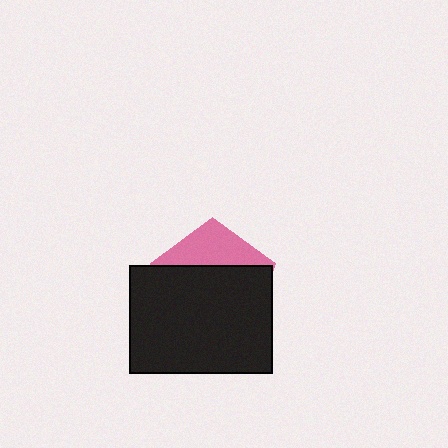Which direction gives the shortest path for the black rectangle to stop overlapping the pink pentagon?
Moving down gives the shortest separation.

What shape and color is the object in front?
The object in front is a black rectangle.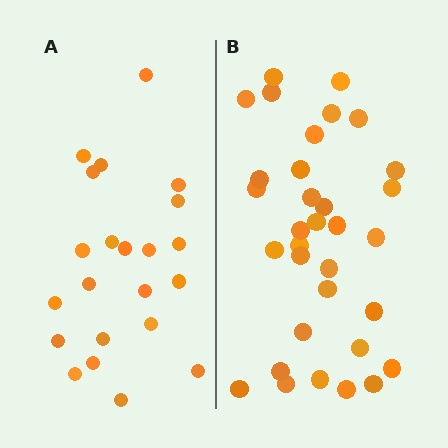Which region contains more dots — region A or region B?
Region B (the right region) has more dots.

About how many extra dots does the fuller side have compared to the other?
Region B has roughly 12 or so more dots than region A.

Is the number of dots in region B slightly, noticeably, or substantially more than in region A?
Region B has substantially more. The ratio is roughly 1.5 to 1.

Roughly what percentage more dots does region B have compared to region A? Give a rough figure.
About 50% more.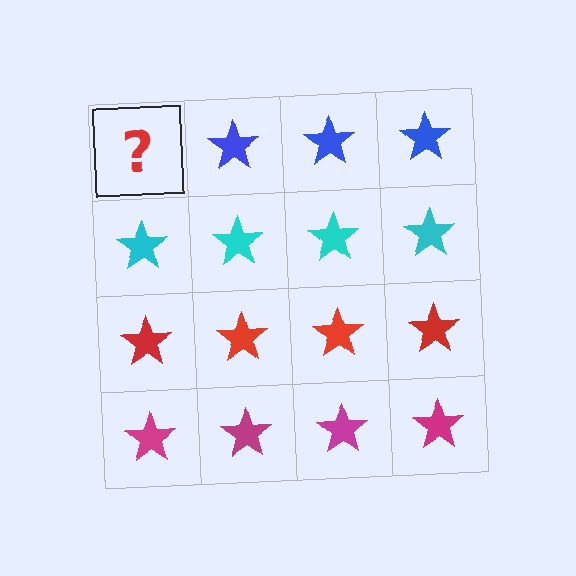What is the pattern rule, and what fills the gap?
The rule is that each row has a consistent color. The gap should be filled with a blue star.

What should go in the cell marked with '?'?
The missing cell should contain a blue star.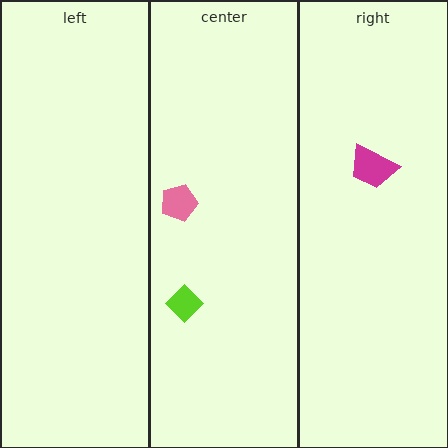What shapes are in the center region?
The pink pentagon, the lime diamond.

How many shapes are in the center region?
2.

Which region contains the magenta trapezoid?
The right region.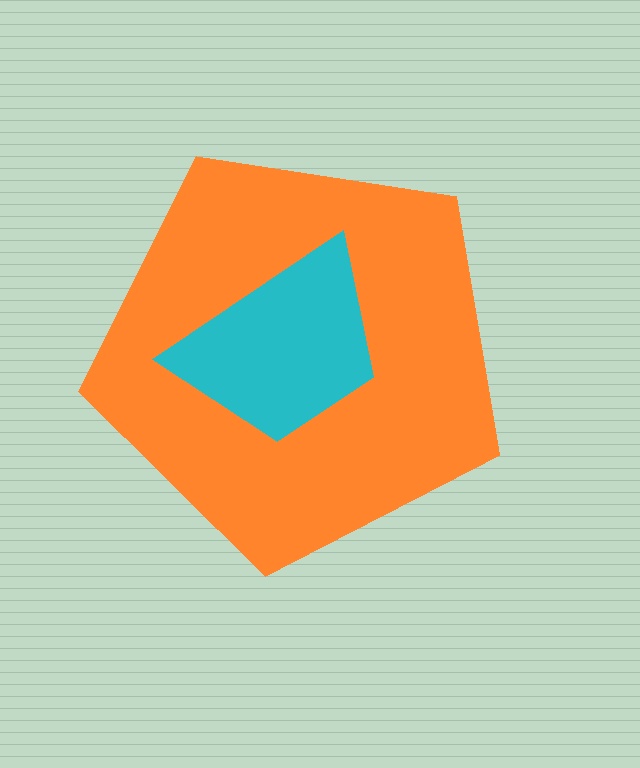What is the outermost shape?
The orange pentagon.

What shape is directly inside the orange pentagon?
The cyan trapezoid.